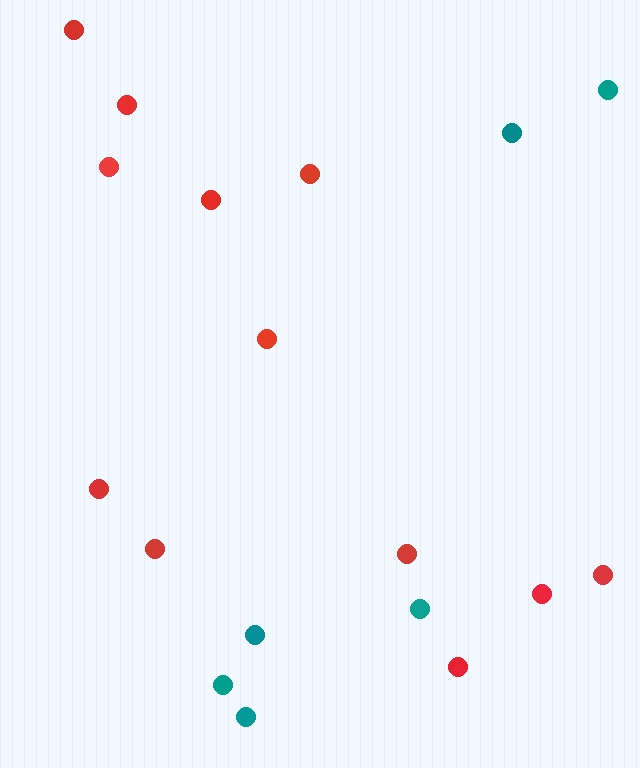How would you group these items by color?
There are 2 groups: one group of red circles (12) and one group of teal circles (6).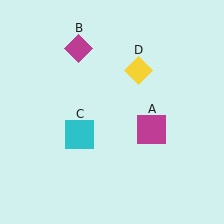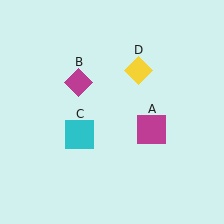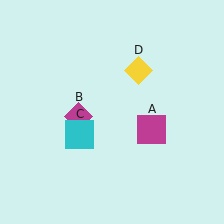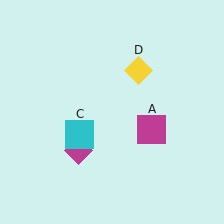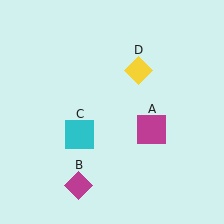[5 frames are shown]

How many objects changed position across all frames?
1 object changed position: magenta diamond (object B).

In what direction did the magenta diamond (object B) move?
The magenta diamond (object B) moved down.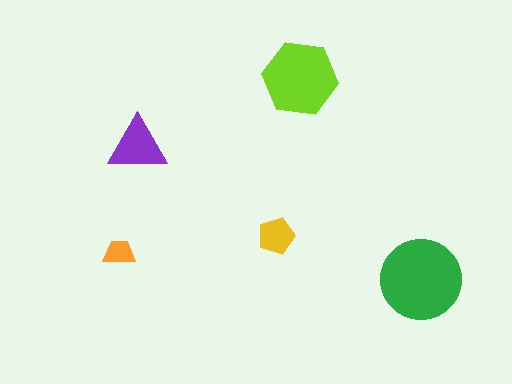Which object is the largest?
The green circle.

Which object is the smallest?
The orange trapezoid.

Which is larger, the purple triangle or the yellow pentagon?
The purple triangle.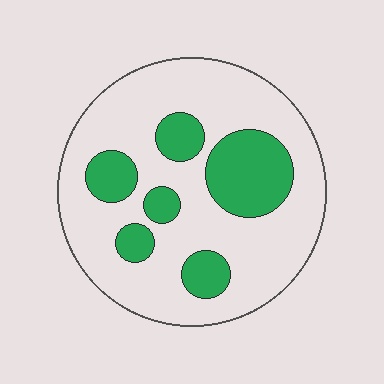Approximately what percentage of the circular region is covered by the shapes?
Approximately 25%.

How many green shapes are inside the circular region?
6.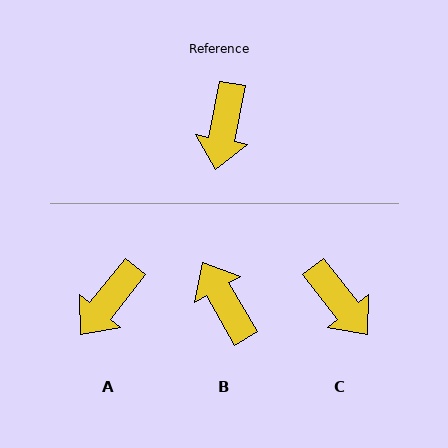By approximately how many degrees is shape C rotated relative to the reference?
Approximately 49 degrees counter-clockwise.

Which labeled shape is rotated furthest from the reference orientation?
B, about 139 degrees away.